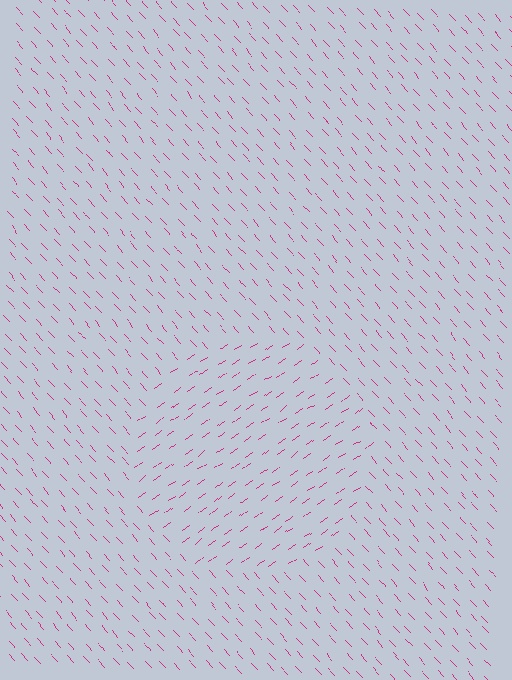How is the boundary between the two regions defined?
The boundary is defined purely by a change in line orientation (approximately 82 degrees difference). All lines are the same color and thickness.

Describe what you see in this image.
The image is filled with small magenta line segments. A circle region in the image has lines oriented differently from the surrounding lines, creating a visible texture boundary.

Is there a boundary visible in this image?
Yes, there is a texture boundary formed by a change in line orientation.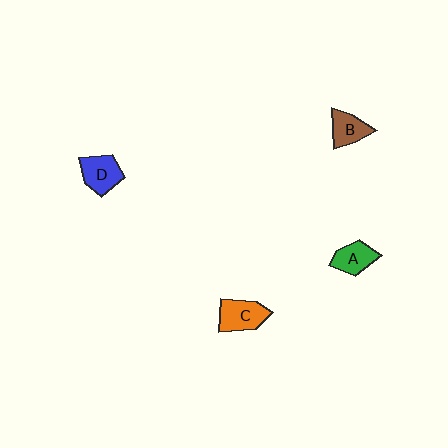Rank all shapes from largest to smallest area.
From largest to smallest: C (orange), D (blue), A (green), B (brown).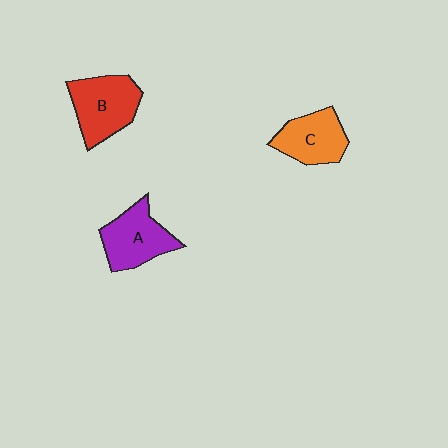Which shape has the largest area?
Shape B (red).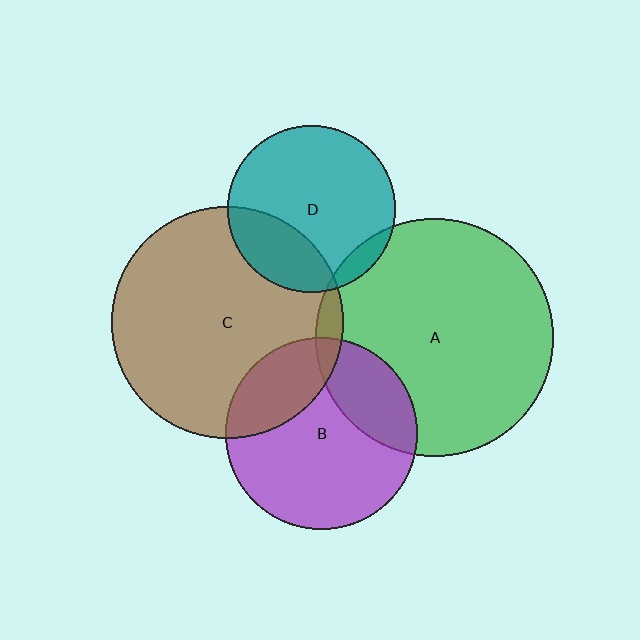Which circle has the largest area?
Circle A (green).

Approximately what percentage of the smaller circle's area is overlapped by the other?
Approximately 5%.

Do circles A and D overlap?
Yes.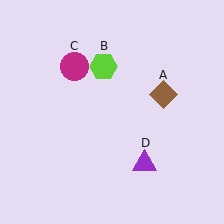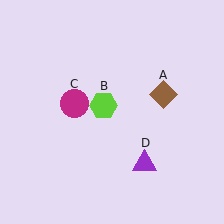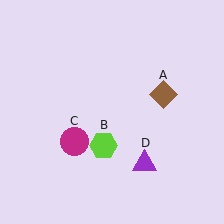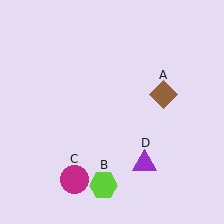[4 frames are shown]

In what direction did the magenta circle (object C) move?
The magenta circle (object C) moved down.